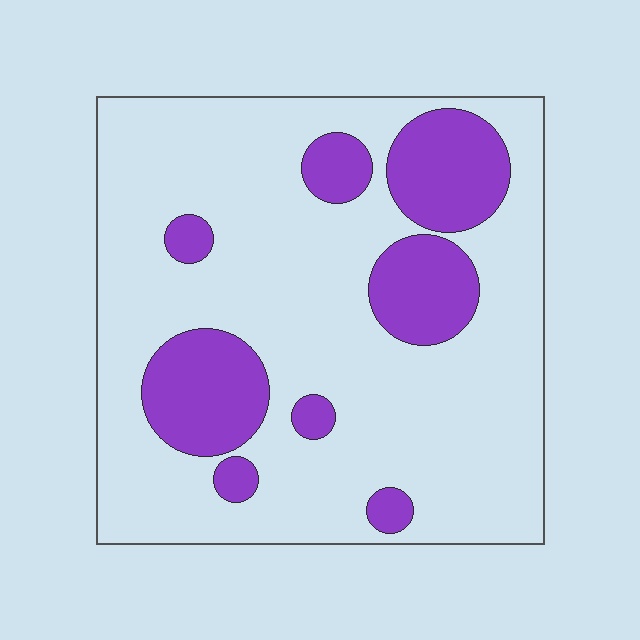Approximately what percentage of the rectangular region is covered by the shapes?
Approximately 25%.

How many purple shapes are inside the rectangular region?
8.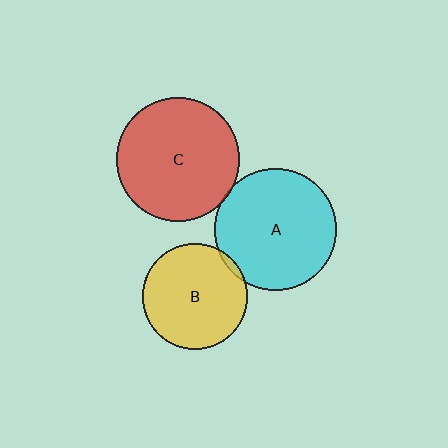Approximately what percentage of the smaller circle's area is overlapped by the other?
Approximately 5%.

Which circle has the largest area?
Circle C (red).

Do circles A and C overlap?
Yes.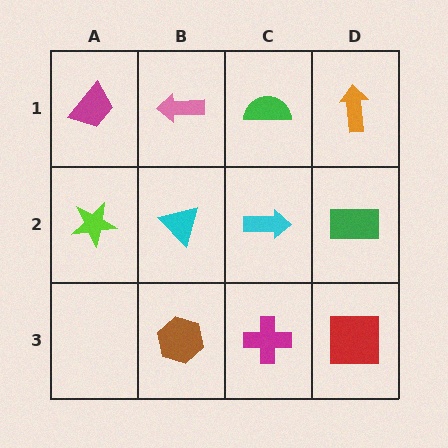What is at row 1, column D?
An orange arrow.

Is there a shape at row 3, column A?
No, that cell is empty.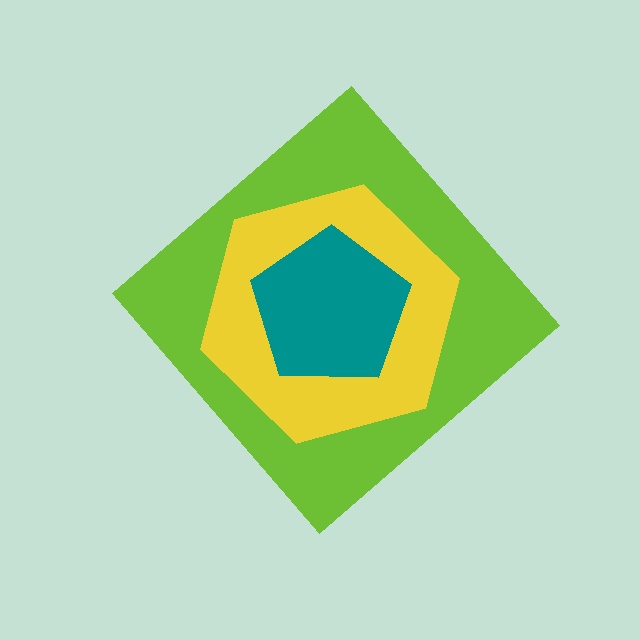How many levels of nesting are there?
3.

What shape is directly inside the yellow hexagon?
The teal pentagon.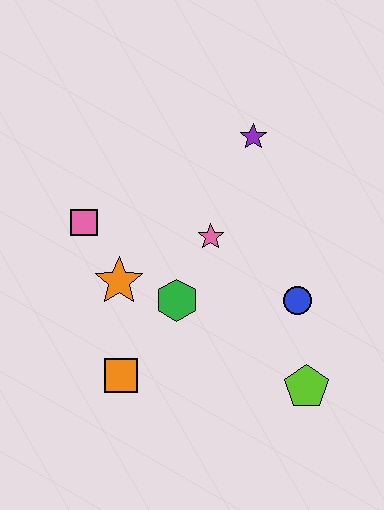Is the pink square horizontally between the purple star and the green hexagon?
No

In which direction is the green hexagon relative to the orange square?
The green hexagon is above the orange square.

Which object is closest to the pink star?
The green hexagon is closest to the pink star.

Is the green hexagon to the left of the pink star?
Yes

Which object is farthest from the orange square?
The purple star is farthest from the orange square.